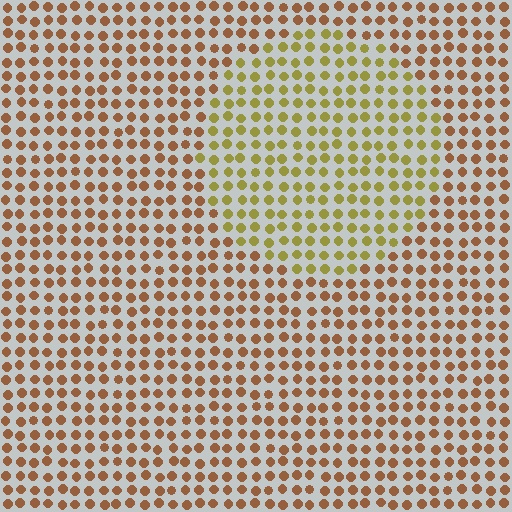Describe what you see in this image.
The image is filled with small brown elements in a uniform arrangement. A circle-shaped region is visible where the elements are tinted to a slightly different hue, forming a subtle color boundary.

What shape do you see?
I see a circle.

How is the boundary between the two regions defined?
The boundary is defined purely by a slight shift in hue (about 37 degrees). Spacing, size, and orientation are identical on both sides.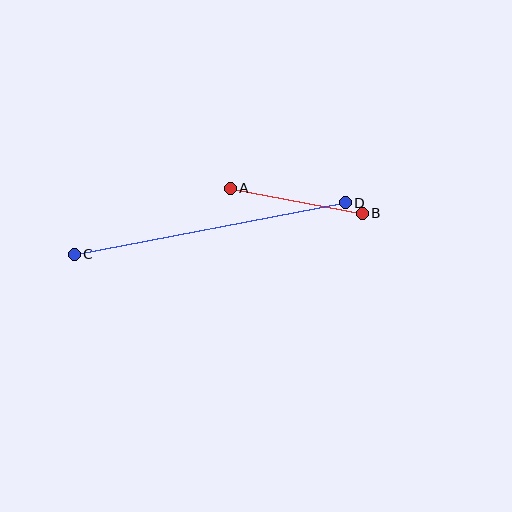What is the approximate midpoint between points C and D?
The midpoint is at approximately (210, 228) pixels.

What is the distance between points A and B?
The distance is approximately 134 pixels.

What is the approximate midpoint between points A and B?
The midpoint is at approximately (296, 201) pixels.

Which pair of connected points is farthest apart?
Points C and D are farthest apart.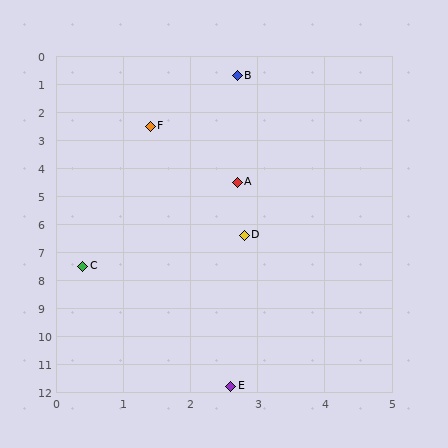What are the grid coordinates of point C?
Point C is at approximately (0.4, 7.5).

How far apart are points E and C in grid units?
Points E and C are about 4.8 grid units apart.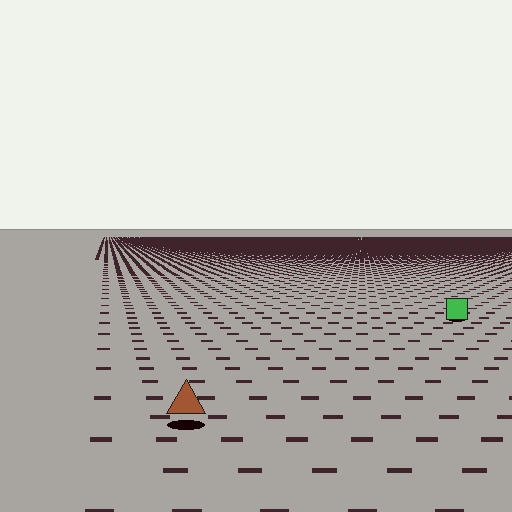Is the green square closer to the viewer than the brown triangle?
No. The brown triangle is closer — you can tell from the texture gradient: the ground texture is coarser near it.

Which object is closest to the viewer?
The brown triangle is closest. The texture marks near it are larger and more spread out.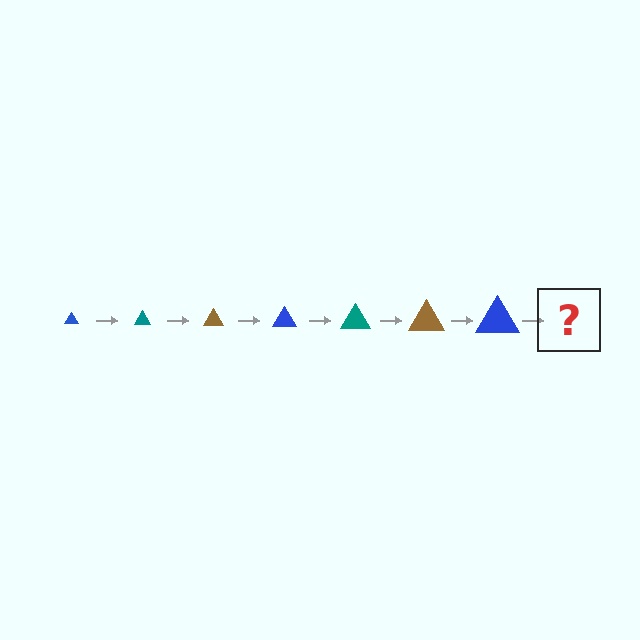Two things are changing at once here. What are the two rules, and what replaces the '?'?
The two rules are that the triangle grows larger each step and the color cycles through blue, teal, and brown. The '?' should be a teal triangle, larger than the previous one.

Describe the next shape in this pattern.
It should be a teal triangle, larger than the previous one.